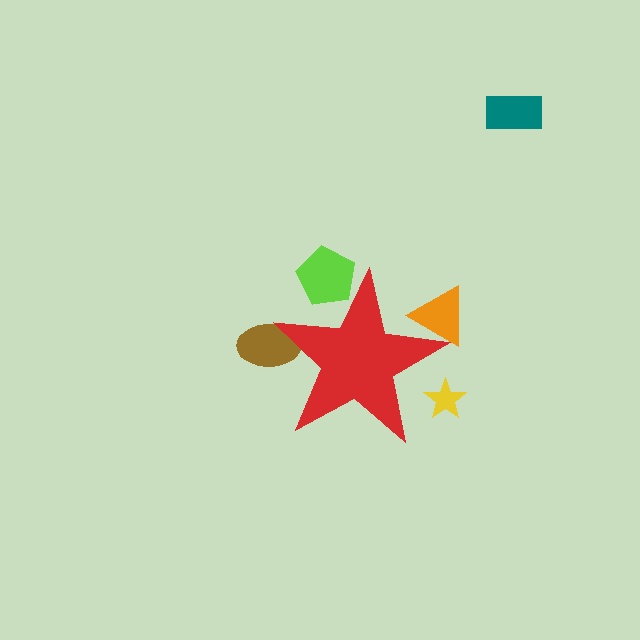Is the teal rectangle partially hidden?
No, the teal rectangle is fully visible.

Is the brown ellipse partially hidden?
Yes, the brown ellipse is partially hidden behind the red star.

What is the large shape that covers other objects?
A red star.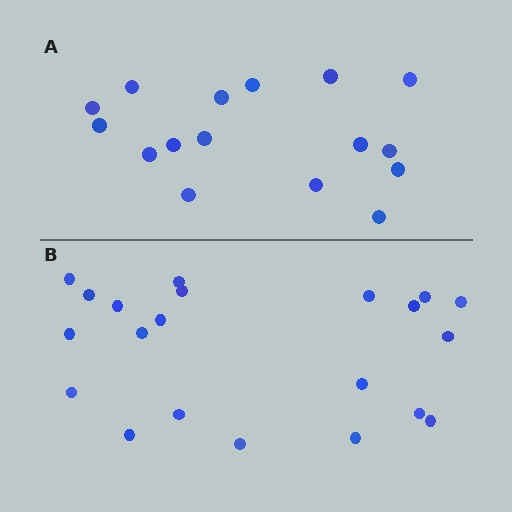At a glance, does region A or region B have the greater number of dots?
Region B (the bottom region) has more dots.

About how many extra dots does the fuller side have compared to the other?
Region B has about 5 more dots than region A.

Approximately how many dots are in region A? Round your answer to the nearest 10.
About 20 dots. (The exact count is 16, which rounds to 20.)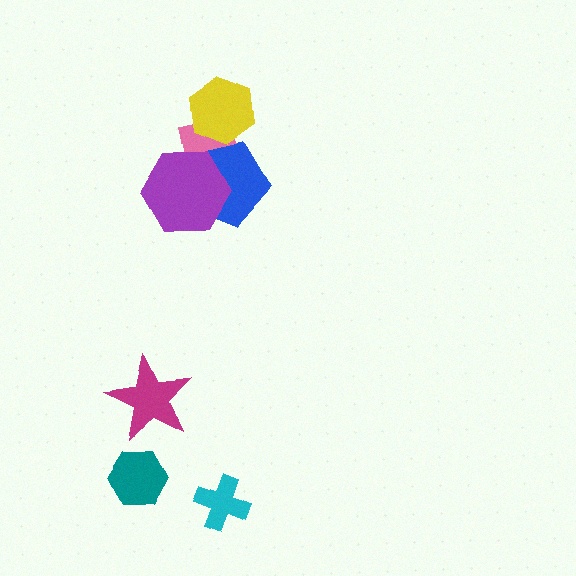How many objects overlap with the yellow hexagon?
1 object overlaps with the yellow hexagon.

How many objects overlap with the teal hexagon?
0 objects overlap with the teal hexagon.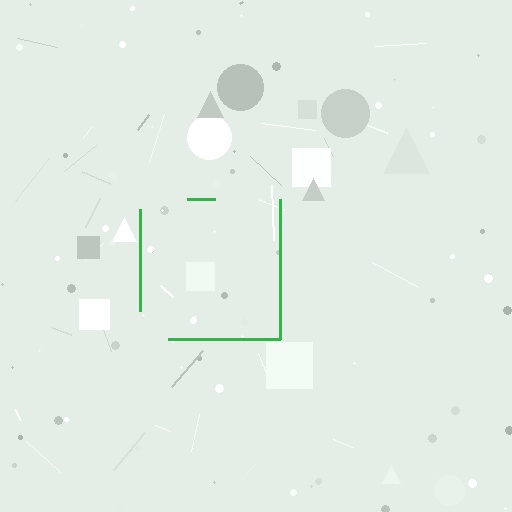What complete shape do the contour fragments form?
The contour fragments form a square.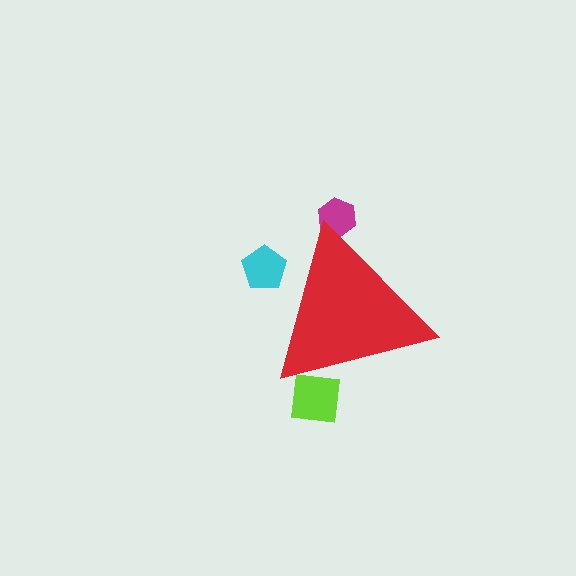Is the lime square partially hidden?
Yes, the lime square is partially hidden behind the red triangle.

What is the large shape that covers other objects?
A red triangle.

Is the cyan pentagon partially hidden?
Yes, the cyan pentagon is partially hidden behind the red triangle.